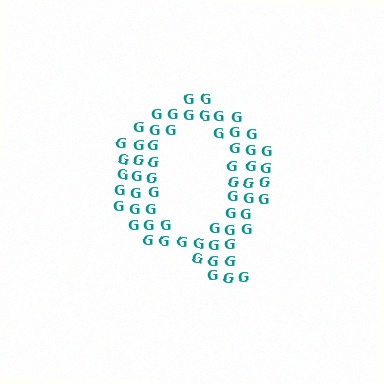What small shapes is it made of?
It is made of small letter G's.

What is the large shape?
The large shape is the letter Q.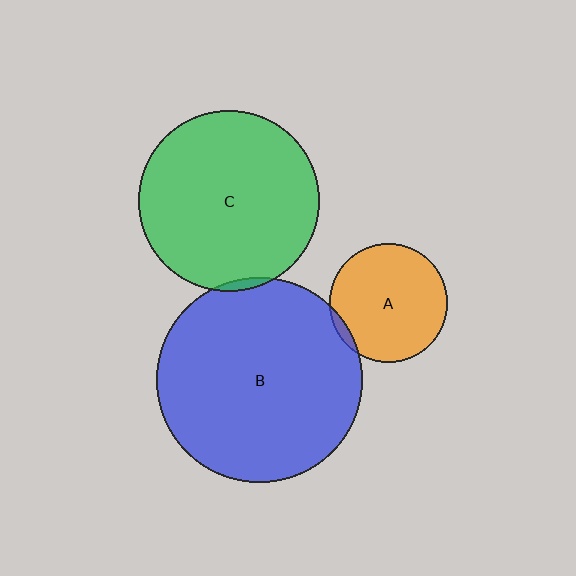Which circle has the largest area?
Circle B (blue).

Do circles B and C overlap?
Yes.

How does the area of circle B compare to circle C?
Approximately 1.3 times.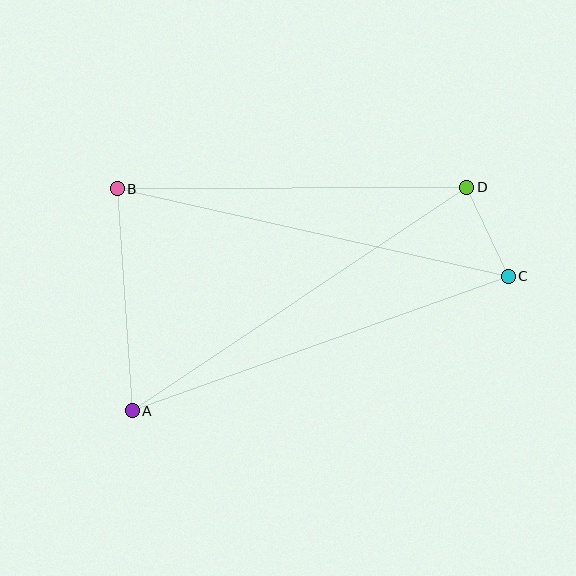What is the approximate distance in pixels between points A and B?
The distance between A and B is approximately 223 pixels.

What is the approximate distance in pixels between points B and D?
The distance between B and D is approximately 350 pixels.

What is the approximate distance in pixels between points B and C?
The distance between B and C is approximately 401 pixels.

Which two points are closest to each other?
Points C and D are closest to each other.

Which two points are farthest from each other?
Points A and D are farthest from each other.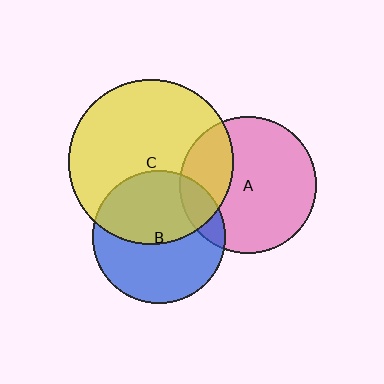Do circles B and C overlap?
Yes.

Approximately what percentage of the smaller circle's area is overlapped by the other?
Approximately 45%.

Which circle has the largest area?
Circle C (yellow).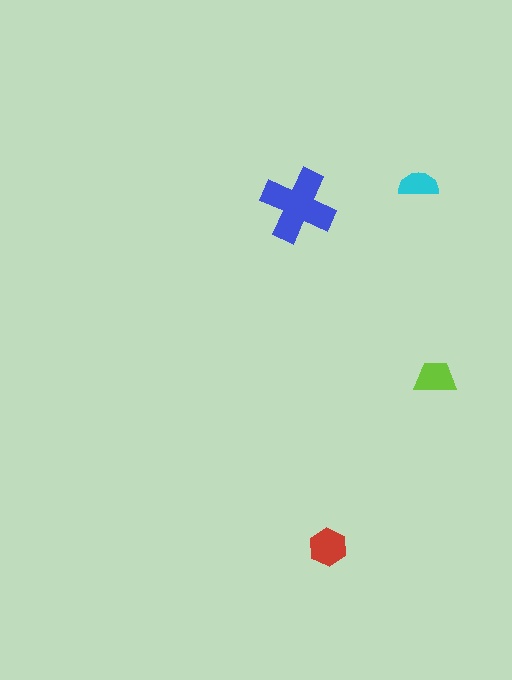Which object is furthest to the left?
The blue cross is leftmost.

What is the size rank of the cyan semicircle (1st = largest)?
4th.